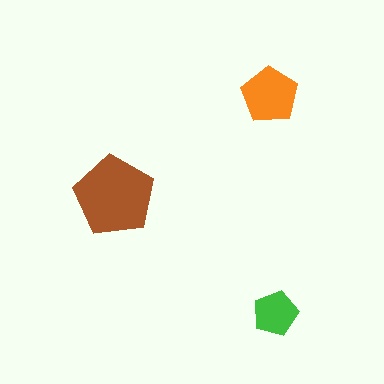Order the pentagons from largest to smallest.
the brown one, the orange one, the green one.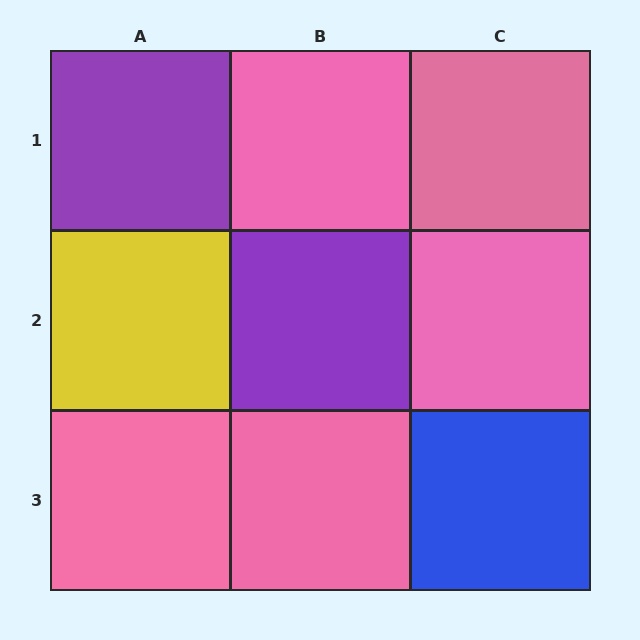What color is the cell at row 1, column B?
Pink.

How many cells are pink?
5 cells are pink.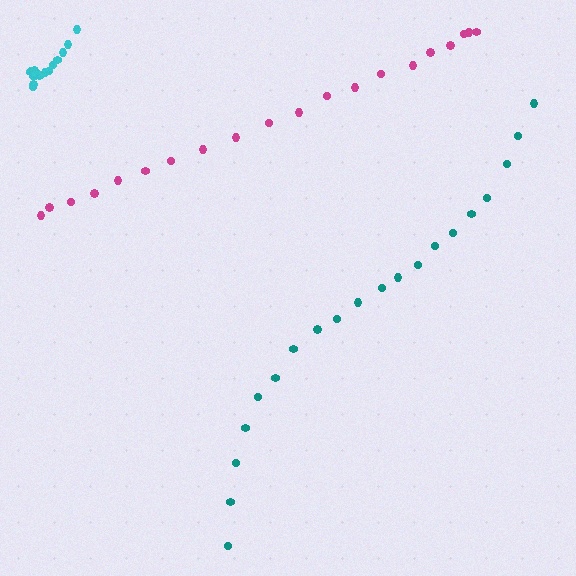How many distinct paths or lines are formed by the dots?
There are 3 distinct paths.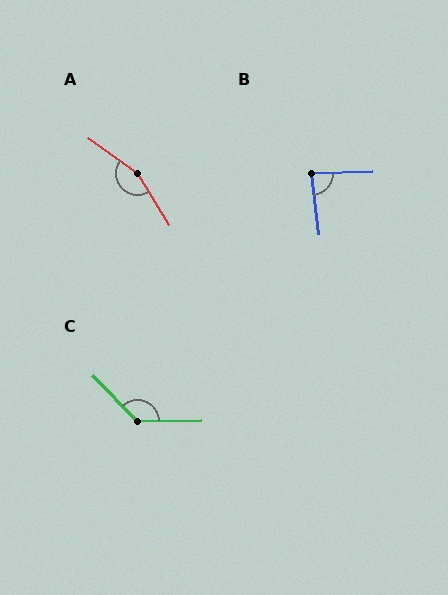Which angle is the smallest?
B, at approximately 85 degrees.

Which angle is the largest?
A, at approximately 157 degrees.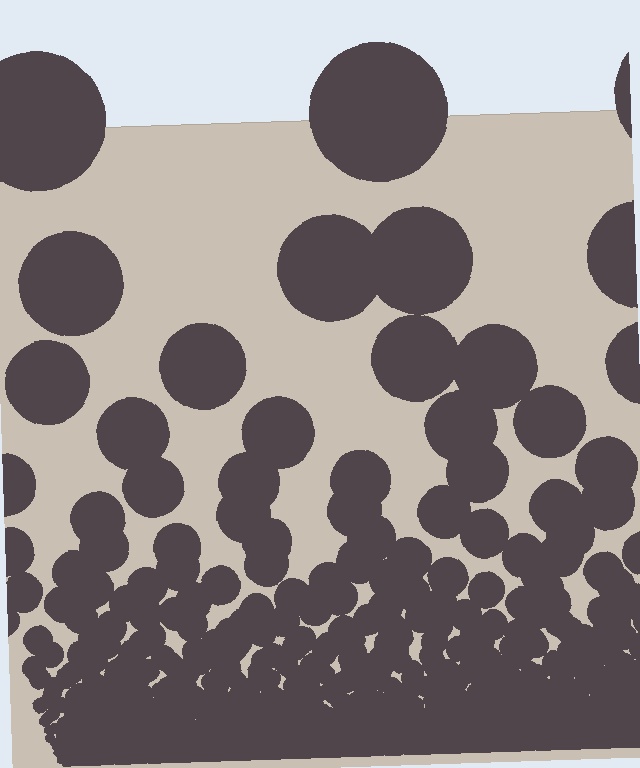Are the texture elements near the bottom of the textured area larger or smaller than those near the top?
Smaller. The gradient is inverted — elements near the bottom are smaller and denser.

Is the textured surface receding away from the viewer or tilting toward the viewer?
The surface appears to tilt toward the viewer. Texture elements get larger and sparser toward the top.